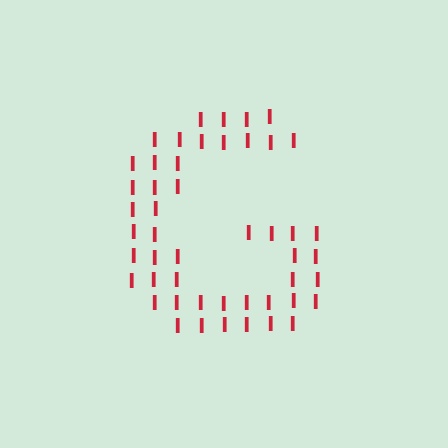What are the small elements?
The small elements are letter I's.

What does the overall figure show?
The overall figure shows the letter G.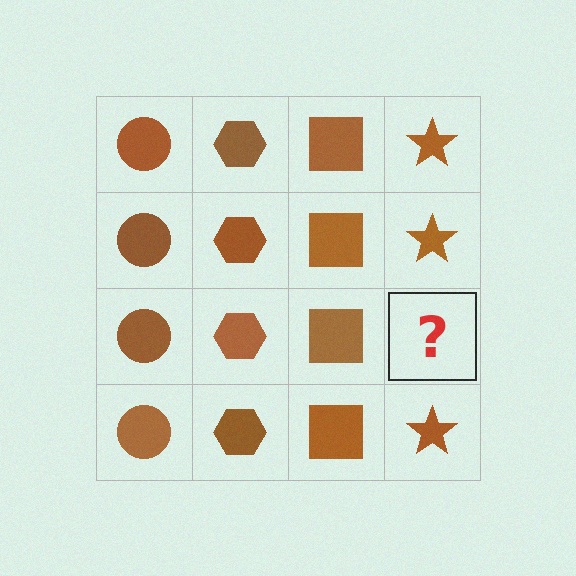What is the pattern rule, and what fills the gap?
The rule is that each column has a consistent shape. The gap should be filled with a brown star.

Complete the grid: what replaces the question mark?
The question mark should be replaced with a brown star.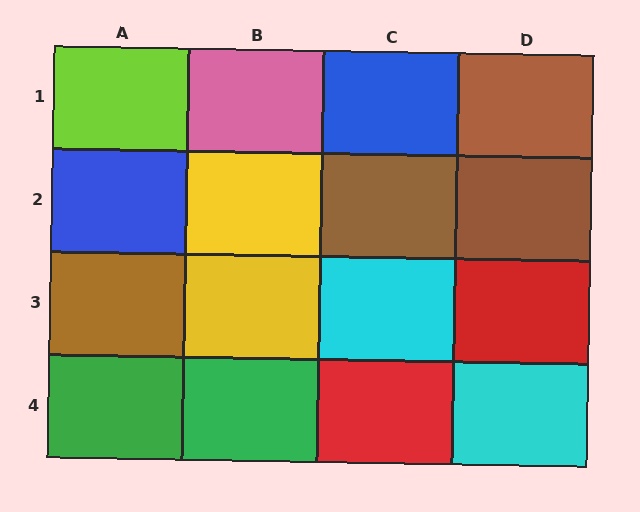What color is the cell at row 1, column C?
Blue.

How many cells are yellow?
2 cells are yellow.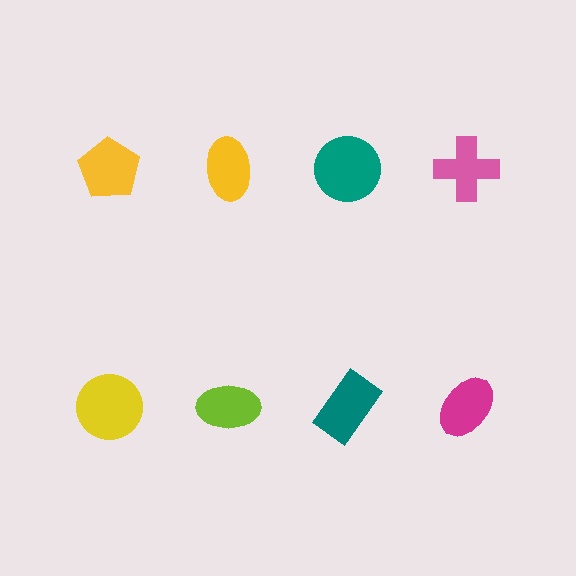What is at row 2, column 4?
A magenta ellipse.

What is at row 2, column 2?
A lime ellipse.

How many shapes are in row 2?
4 shapes.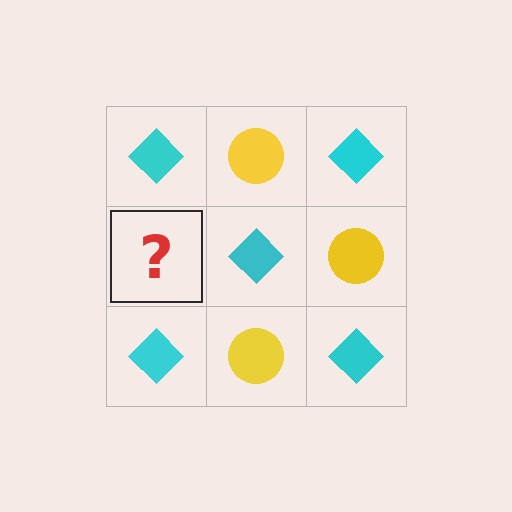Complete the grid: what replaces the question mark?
The question mark should be replaced with a yellow circle.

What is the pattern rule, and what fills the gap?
The rule is that it alternates cyan diamond and yellow circle in a checkerboard pattern. The gap should be filled with a yellow circle.